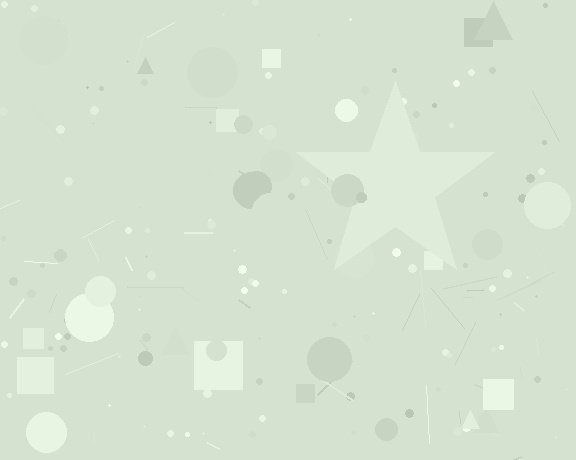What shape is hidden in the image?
A star is hidden in the image.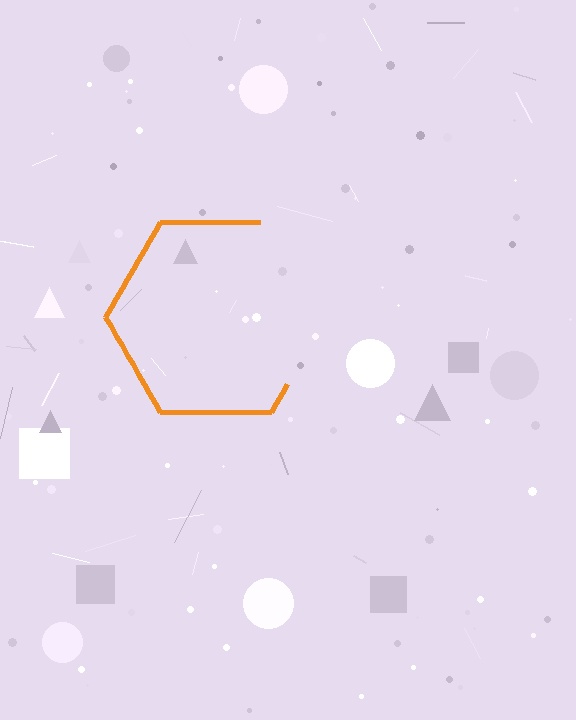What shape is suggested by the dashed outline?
The dashed outline suggests a hexagon.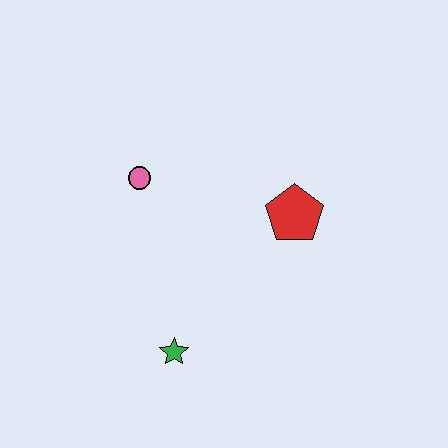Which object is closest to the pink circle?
The red pentagon is closest to the pink circle.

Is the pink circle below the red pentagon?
No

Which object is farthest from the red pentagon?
The green star is farthest from the red pentagon.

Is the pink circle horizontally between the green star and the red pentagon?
No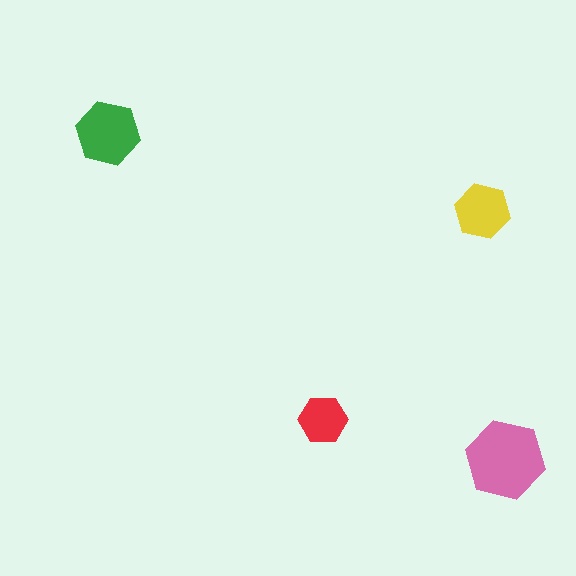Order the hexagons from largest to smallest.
the pink one, the green one, the yellow one, the red one.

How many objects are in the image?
There are 4 objects in the image.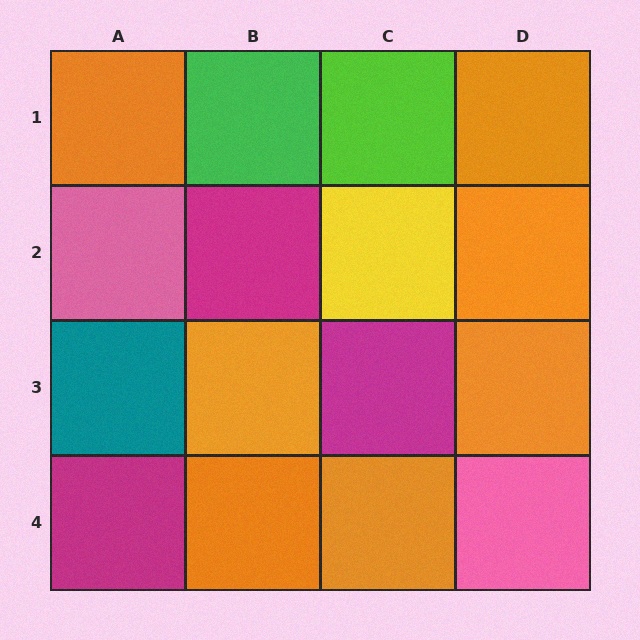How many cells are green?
1 cell is green.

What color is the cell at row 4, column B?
Orange.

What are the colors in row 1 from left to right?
Orange, green, lime, orange.